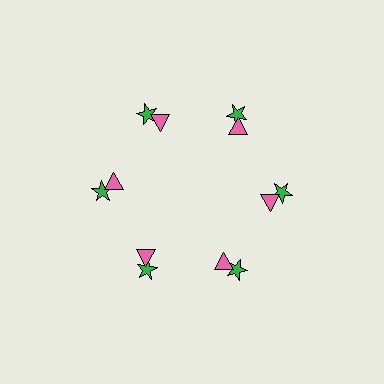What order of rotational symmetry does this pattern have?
This pattern has 6-fold rotational symmetry.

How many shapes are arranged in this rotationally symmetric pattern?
There are 12 shapes, arranged in 6 groups of 2.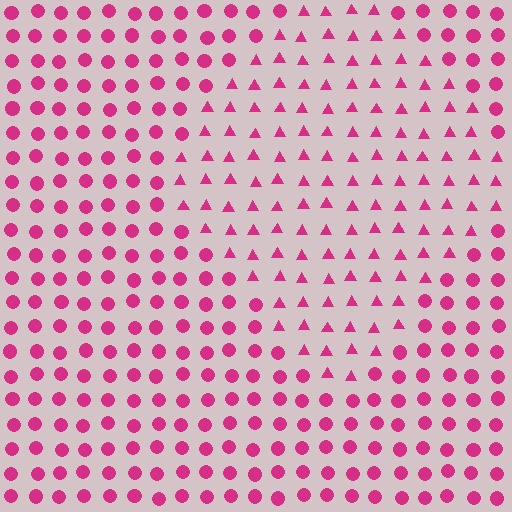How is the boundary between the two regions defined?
The boundary is defined by a change in element shape: triangles inside vs. circles outside. All elements share the same color and spacing.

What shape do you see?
I see a diamond.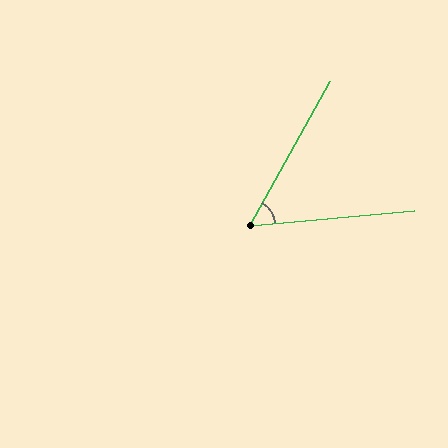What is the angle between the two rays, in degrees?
Approximately 56 degrees.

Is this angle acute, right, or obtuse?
It is acute.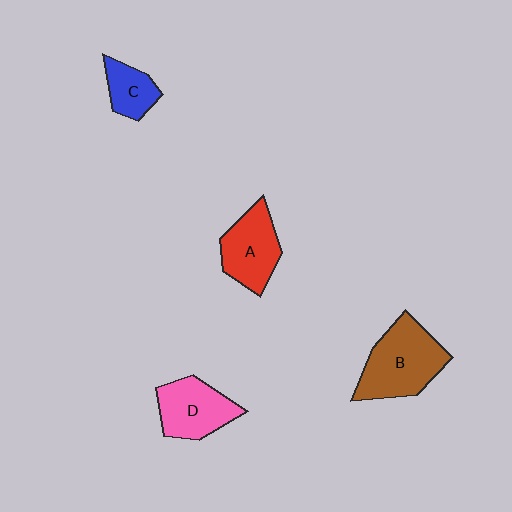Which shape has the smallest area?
Shape C (blue).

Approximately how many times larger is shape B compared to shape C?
Approximately 2.2 times.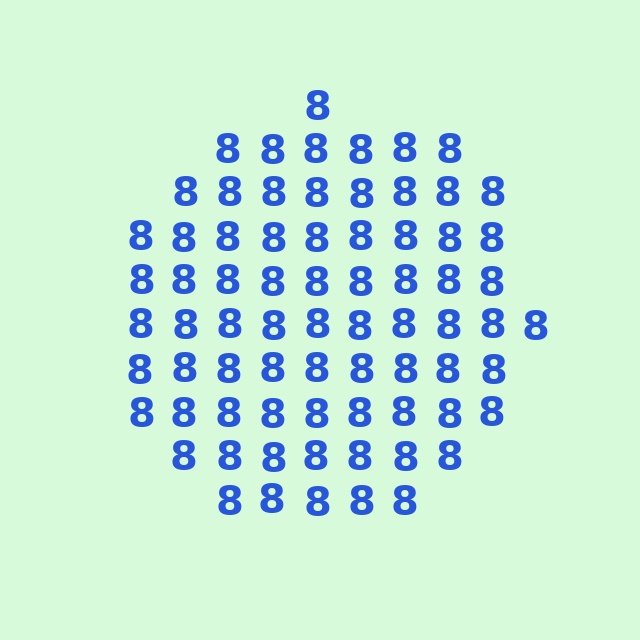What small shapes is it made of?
It is made of small digit 8's.